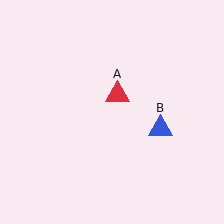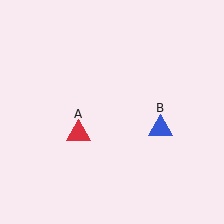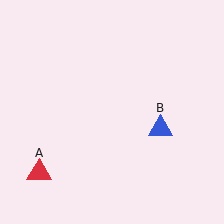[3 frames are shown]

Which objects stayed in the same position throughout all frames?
Blue triangle (object B) remained stationary.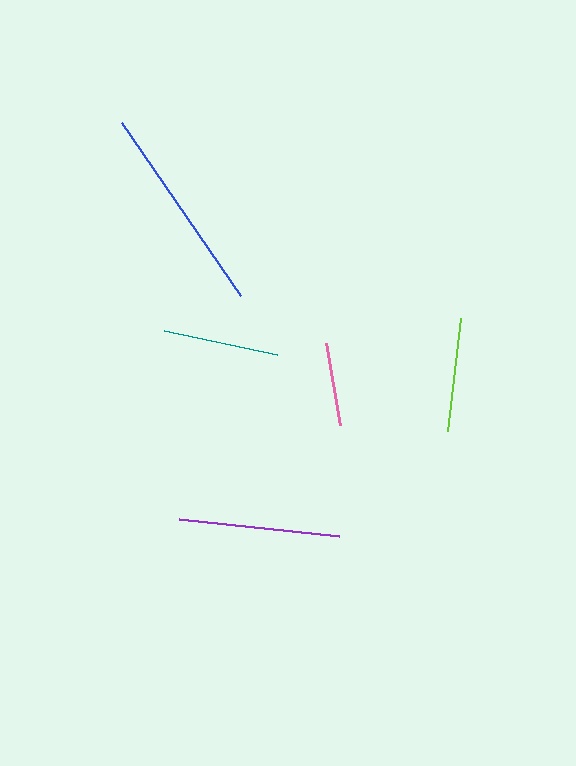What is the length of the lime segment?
The lime segment is approximately 114 pixels long.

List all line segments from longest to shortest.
From longest to shortest: blue, purple, teal, lime, pink.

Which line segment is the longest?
The blue line is the longest at approximately 210 pixels.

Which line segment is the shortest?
The pink line is the shortest at approximately 83 pixels.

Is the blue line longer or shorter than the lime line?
The blue line is longer than the lime line.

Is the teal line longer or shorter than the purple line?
The purple line is longer than the teal line.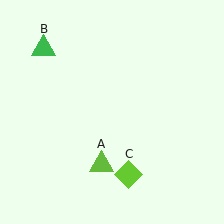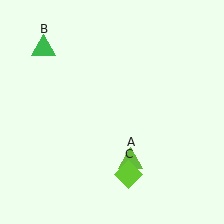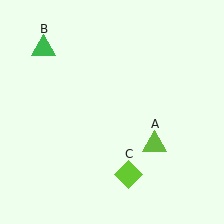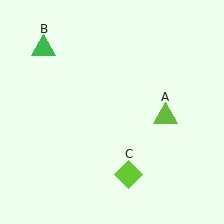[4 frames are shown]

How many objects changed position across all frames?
1 object changed position: lime triangle (object A).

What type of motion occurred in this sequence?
The lime triangle (object A) rotated counterclockwise around the center of the scene.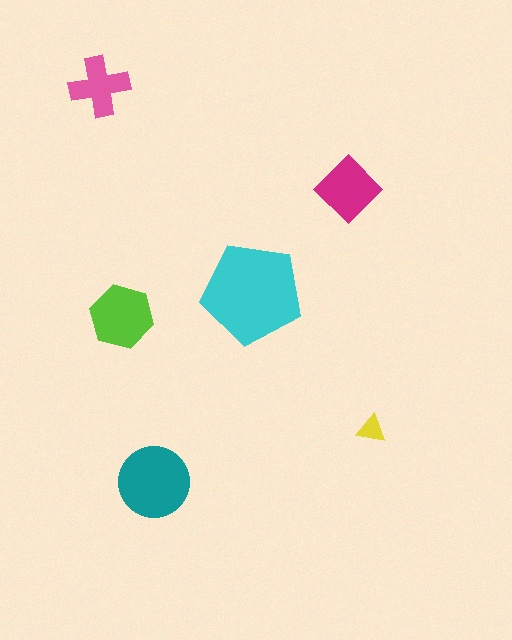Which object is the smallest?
The yellow triangle.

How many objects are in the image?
There are 6 objects in the image.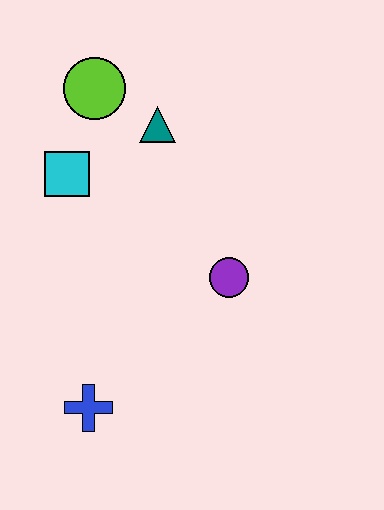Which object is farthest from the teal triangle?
The blue cross is farthest from the teal triangle.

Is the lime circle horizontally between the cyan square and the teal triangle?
Yes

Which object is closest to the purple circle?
The teal triangle is closest to the purple circle.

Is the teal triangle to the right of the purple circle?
No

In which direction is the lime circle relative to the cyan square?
The lime circle is above the cyan square.